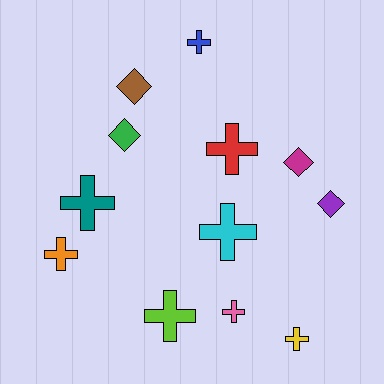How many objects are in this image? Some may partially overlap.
There are 12 objects.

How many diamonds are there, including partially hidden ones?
There are 4 diamonds.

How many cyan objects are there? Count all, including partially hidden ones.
There is 1 cyan object.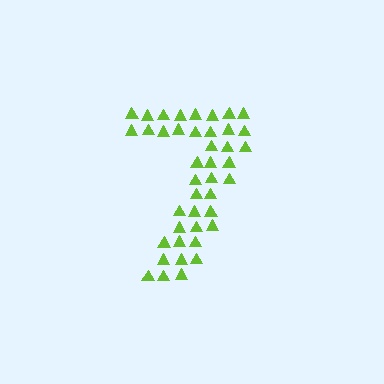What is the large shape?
The large shape is the digit 7.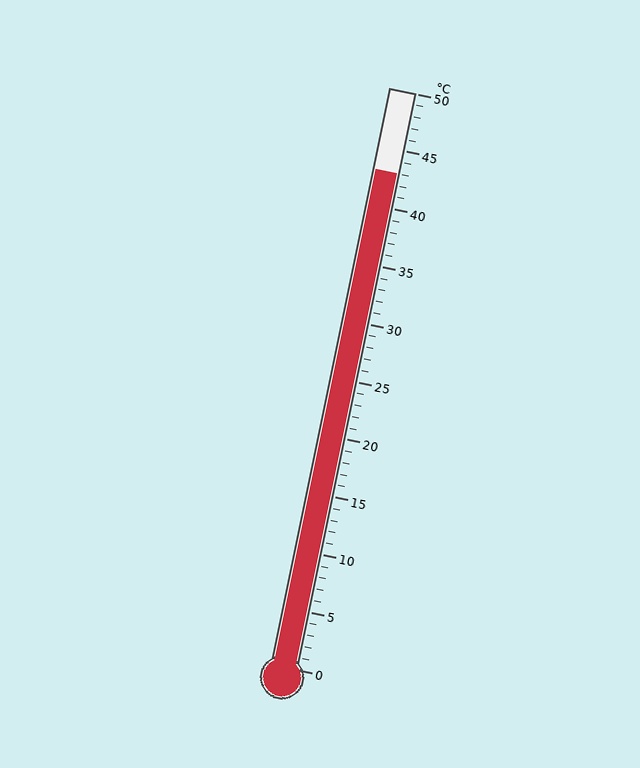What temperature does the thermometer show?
The thermometer shows approximately 43°C.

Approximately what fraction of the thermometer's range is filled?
The thermometer is filled to approximately 85% of its range.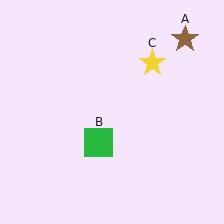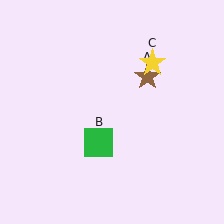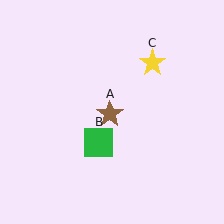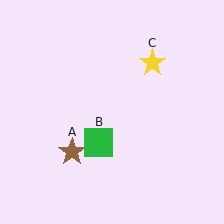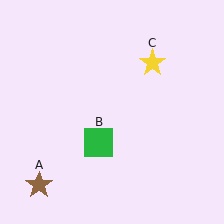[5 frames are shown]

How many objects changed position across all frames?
1 object changed position: brown star (object A).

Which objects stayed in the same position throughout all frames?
Green square (object B) and yellow star (object C) remained stationary.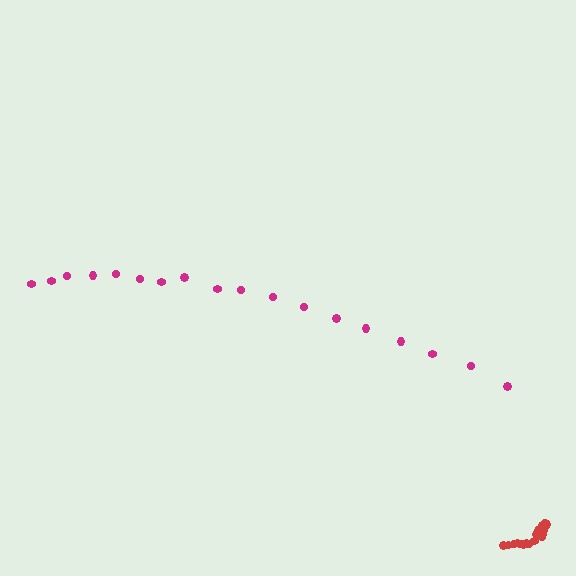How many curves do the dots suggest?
There are 2 distinct paths.